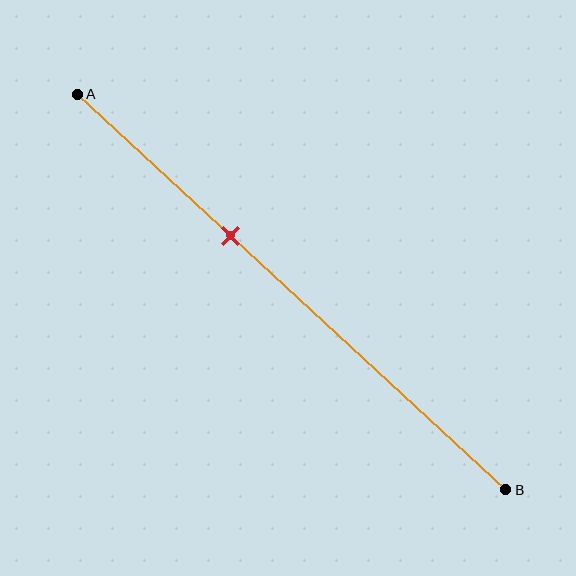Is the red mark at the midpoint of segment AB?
No, the mark is at about 35% from A, not at the 50% midpoint.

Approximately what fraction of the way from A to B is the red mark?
The red mark is approximately 35% of the way from A to B.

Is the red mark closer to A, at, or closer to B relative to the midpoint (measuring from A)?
The red mark is closer to point A than the midpoint of segment AB.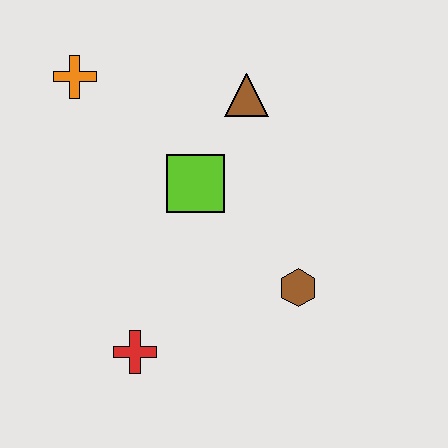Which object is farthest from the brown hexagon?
The orange cross is farthest from the brown hexagon.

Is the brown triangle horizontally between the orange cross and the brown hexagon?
Yes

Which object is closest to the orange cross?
The lime square is closest to the orange cross.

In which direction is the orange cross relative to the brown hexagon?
The orange cross is to the left of the brown hexagon.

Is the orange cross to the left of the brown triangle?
Yes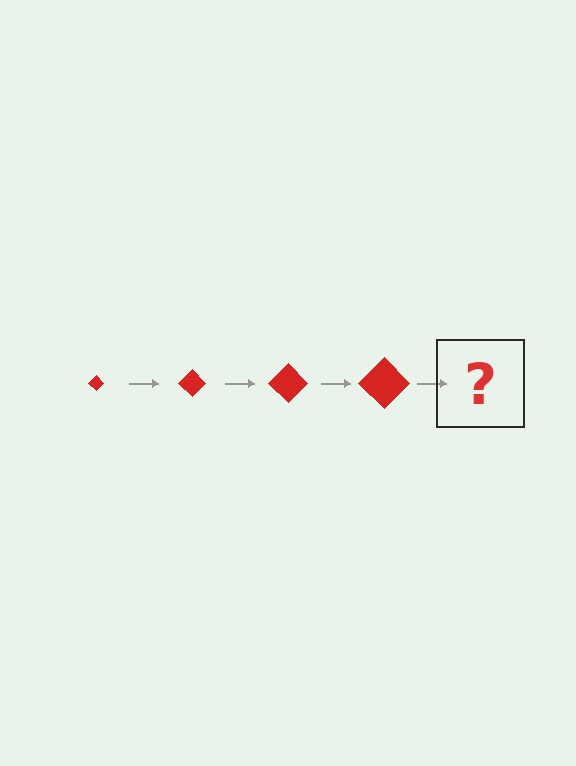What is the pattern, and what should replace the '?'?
The pattern is that the diamond gets progressively larger each step. The '?' should be a red diamond, larger than the previous one.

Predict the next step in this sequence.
The next step is a red diamond, larger than the previous one.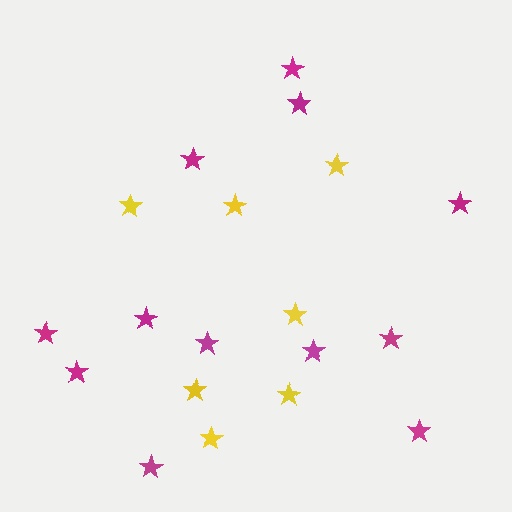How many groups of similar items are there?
There are 2 groups: one group of yellow stars (7) and one group of magenta stars (12).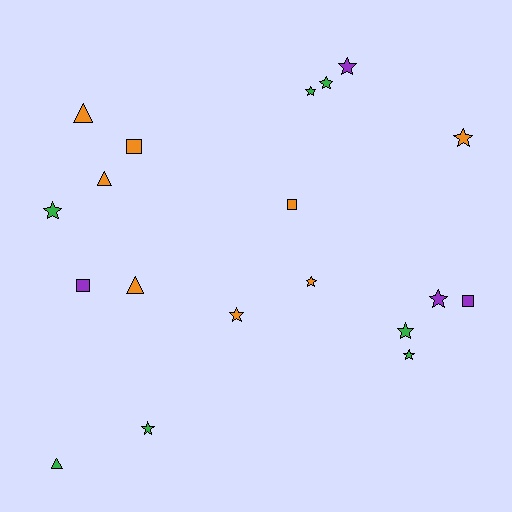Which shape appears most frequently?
Star, with 11 objects.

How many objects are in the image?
There are 19 objects.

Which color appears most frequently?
Orange, with 8 objects.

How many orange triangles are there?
There are 3 orange triangles.